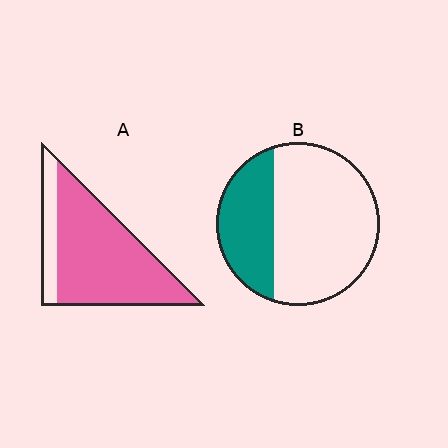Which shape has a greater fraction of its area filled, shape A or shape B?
Shape A.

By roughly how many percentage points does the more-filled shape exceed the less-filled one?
By roughly 50 percentage points (A over B).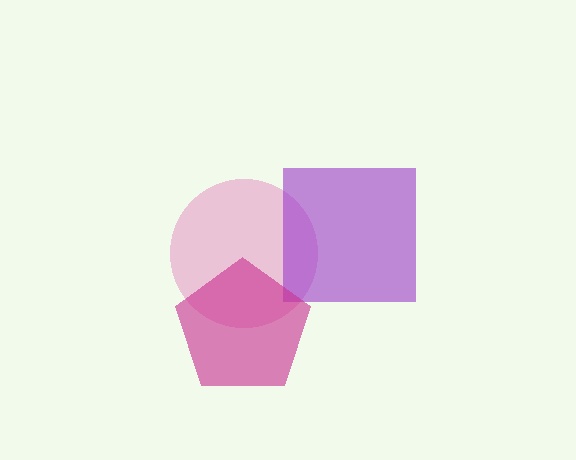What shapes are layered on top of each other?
The layered shapes are: a pink circle, a purple square, a magenta pentagon.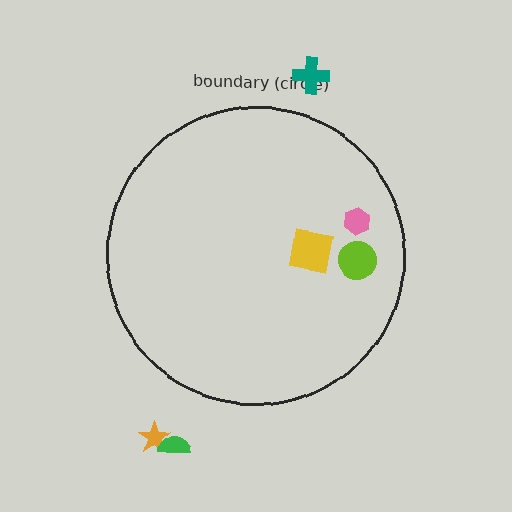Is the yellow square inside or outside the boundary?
Inside.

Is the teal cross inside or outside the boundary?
Outside.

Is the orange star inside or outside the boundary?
Outside.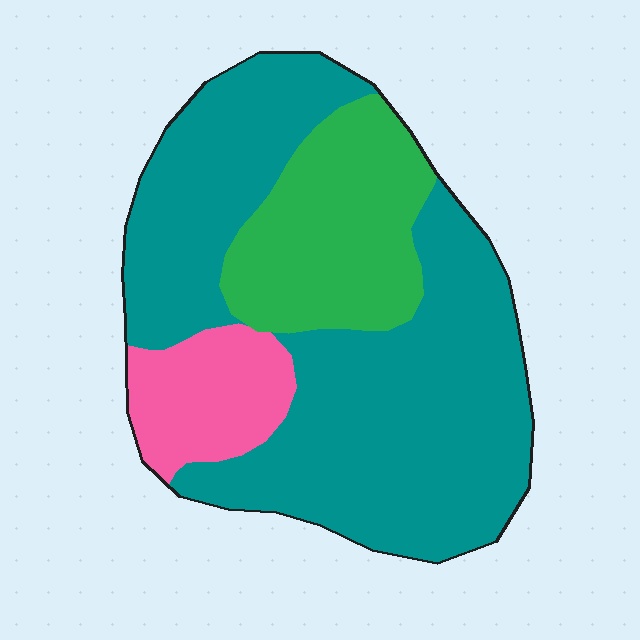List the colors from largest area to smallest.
From largest to smallest: teal, green, pink.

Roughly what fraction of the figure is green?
Green takes up about one quarter (1/4) of the figure.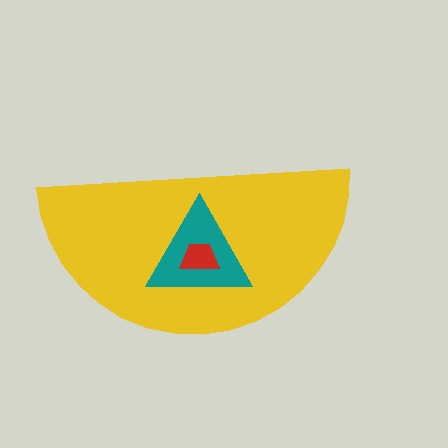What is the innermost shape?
The red trapezoid.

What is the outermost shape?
The yellow semicircle.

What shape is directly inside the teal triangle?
The red trapezoid.